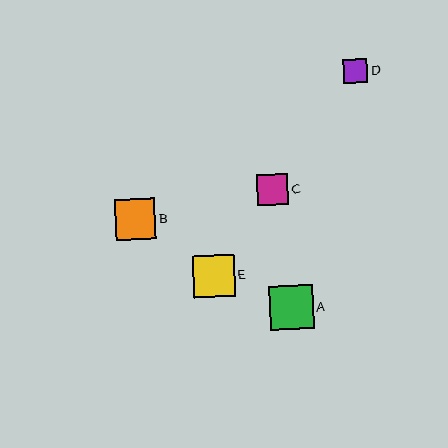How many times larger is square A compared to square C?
Square A is approximately 1.4 times the size of square C.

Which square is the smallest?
Square D is the smallest with a size of approximately 24 pixels.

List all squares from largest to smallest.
From largest to smallest: A, E, B, C, D.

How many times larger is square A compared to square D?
Square A is approximately 1.8 times the size of square D.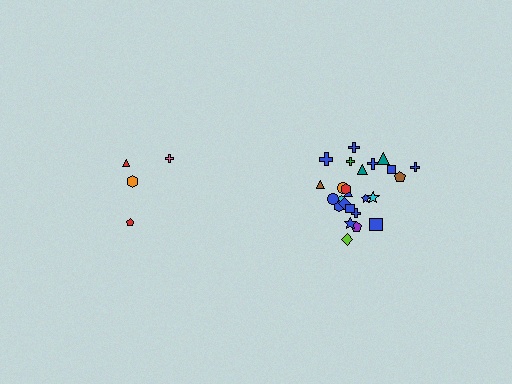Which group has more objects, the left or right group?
The right group.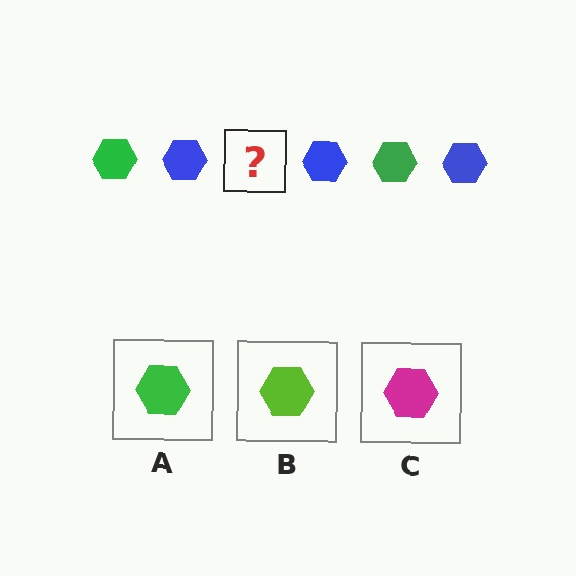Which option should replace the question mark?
Option A.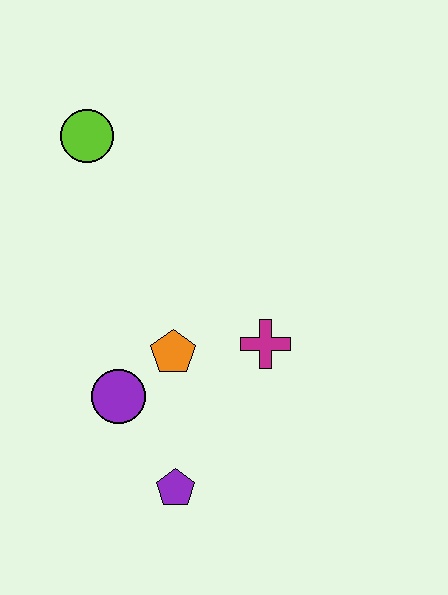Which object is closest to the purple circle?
The orange pentagon is closest to the purple circle.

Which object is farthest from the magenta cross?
The lime circle is farthest from the magenta cross.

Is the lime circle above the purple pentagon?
Yes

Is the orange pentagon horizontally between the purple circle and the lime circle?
No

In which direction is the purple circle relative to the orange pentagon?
The purple circle is to the left of the orange pentagon.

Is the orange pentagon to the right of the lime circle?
Yes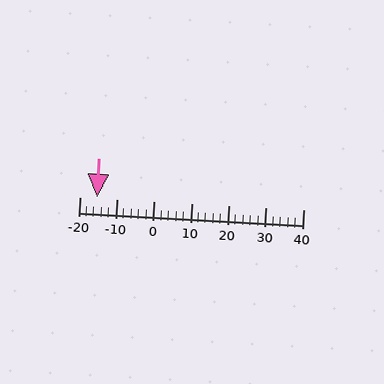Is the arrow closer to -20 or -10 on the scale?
The arrow is closer to -20.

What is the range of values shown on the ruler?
The ruler shows values from -20 to 40.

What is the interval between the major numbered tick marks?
The major tick marks are spaced 10 units apart.